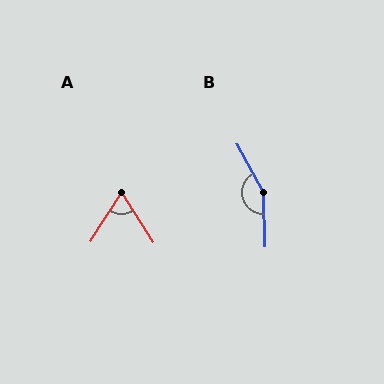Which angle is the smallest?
A, at approximately 66 degrees.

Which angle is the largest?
B, at approximately 153 degrees.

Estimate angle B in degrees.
Approximately 153 degrees.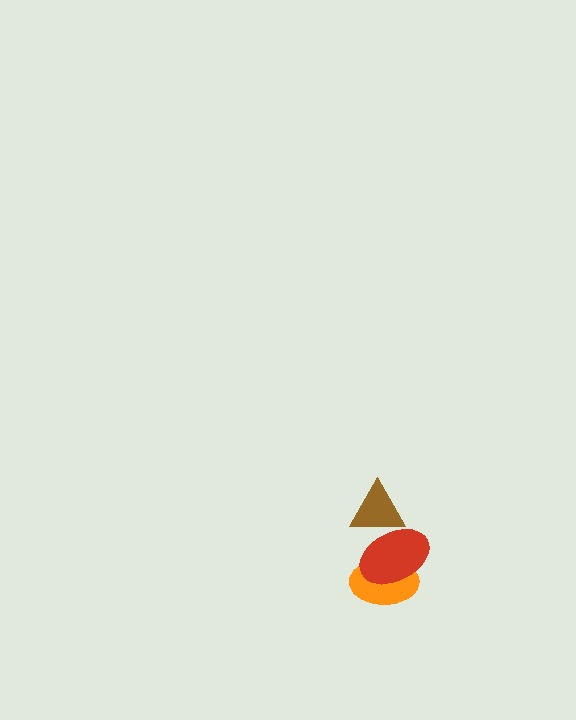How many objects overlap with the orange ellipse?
1 object overlaps with the orange ellipse.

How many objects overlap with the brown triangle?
1 object overlaps with the brown triangle.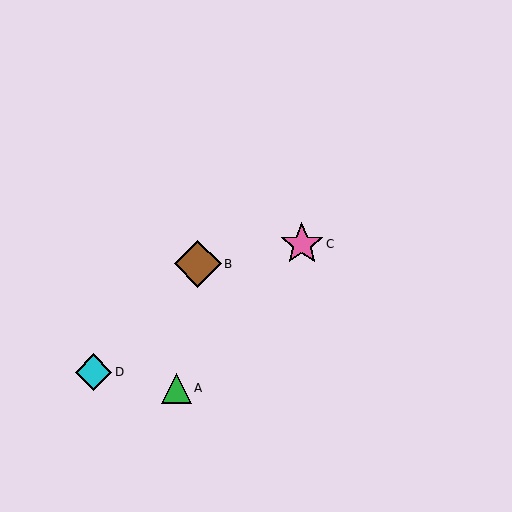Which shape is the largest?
The brown diamond (labeled B) is the largest.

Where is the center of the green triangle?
The center of the green triangle is at (176, 388).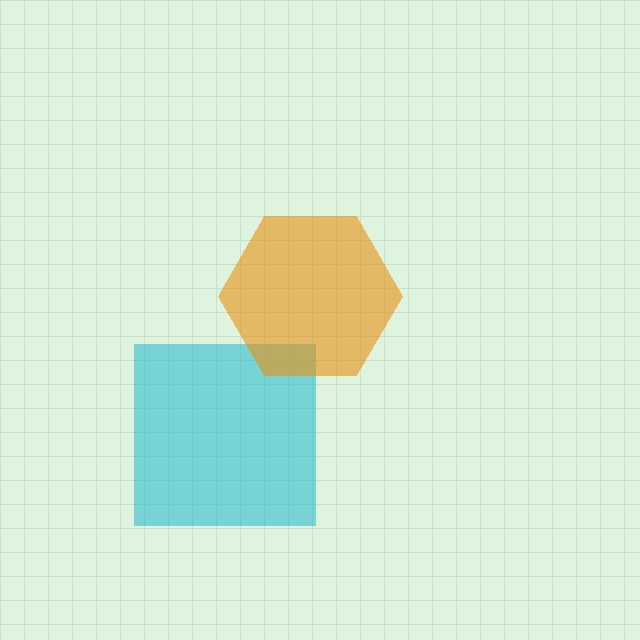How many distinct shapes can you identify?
There are 2 distinct shapes: a cyan square, an orange hexagon.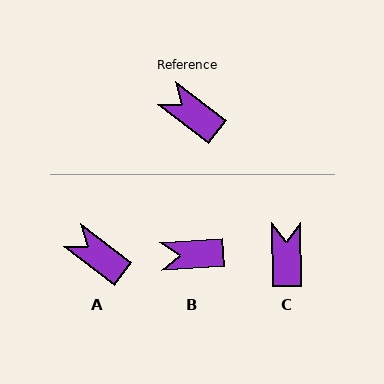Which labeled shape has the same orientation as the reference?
A.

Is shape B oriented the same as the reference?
No, it is off by about 41 degrees.